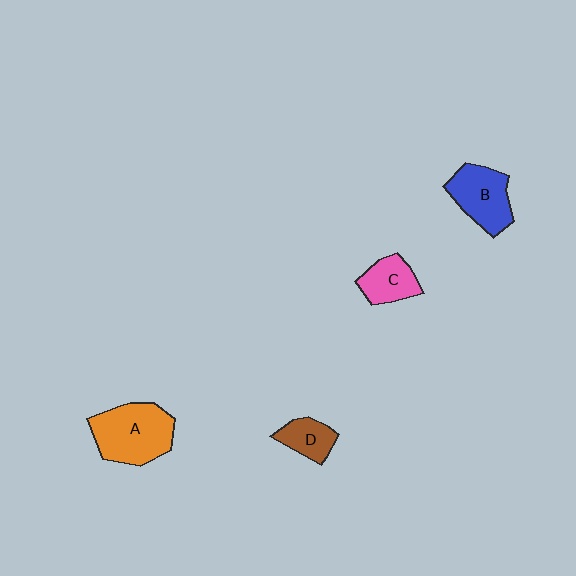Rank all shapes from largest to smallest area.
From largest to smallest: A (orange), B (blue), C (pink), D (brown).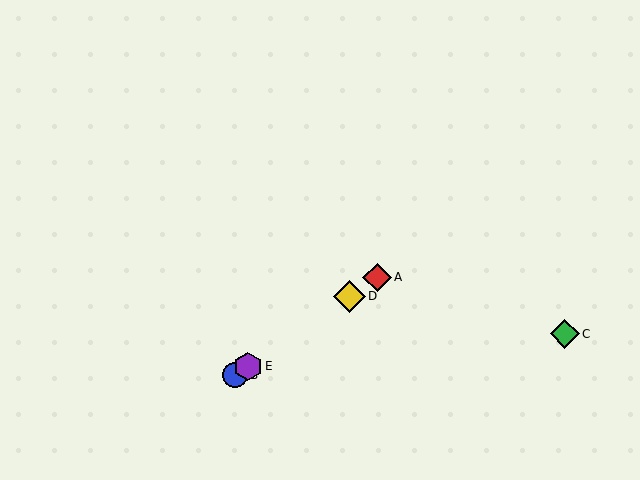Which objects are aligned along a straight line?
Objects A, B, D, E are aligned along a straight line.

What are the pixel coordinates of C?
Object C is at (565, 334).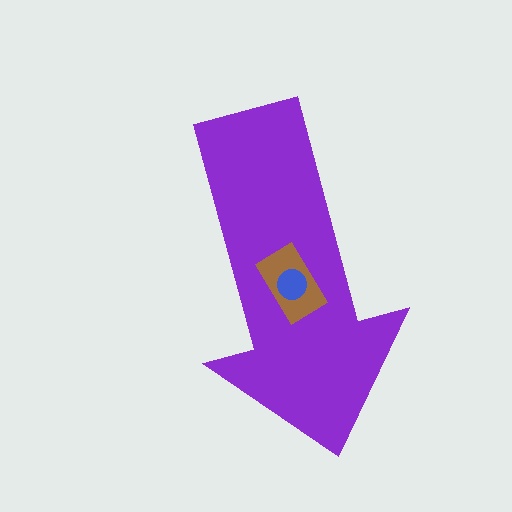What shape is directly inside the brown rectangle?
The blue circle.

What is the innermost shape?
The blue circle.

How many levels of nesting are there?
3.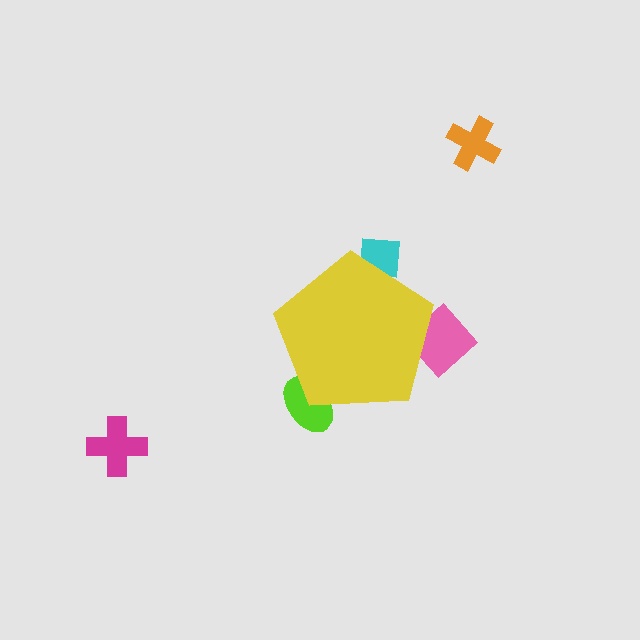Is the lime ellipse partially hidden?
Yes, the lime ellipse is partially hidden behind the yellow pentagon.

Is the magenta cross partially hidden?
No, the magenta cross is fully visible.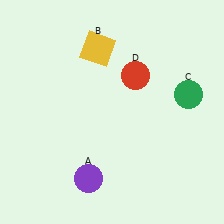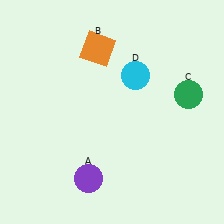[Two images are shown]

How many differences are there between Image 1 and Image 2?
There are 2 differences between the two images.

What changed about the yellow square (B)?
In Image 1, B is yellow. In Image 2, it changed to orange.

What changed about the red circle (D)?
In Image 1, D is red. In Image 2, it changed to cyan.